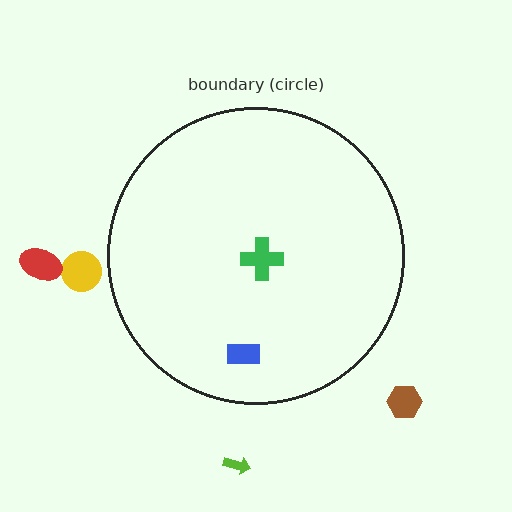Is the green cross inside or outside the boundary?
Inside.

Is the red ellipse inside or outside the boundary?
Outside.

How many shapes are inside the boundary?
2 inside, 4 outside.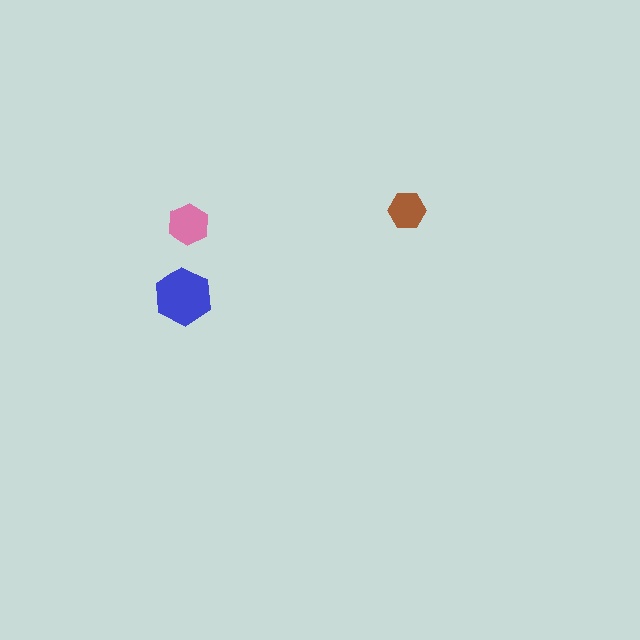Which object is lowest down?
The blue hexagon is bottommost.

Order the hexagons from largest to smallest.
the blue one, the pink one, the brown one.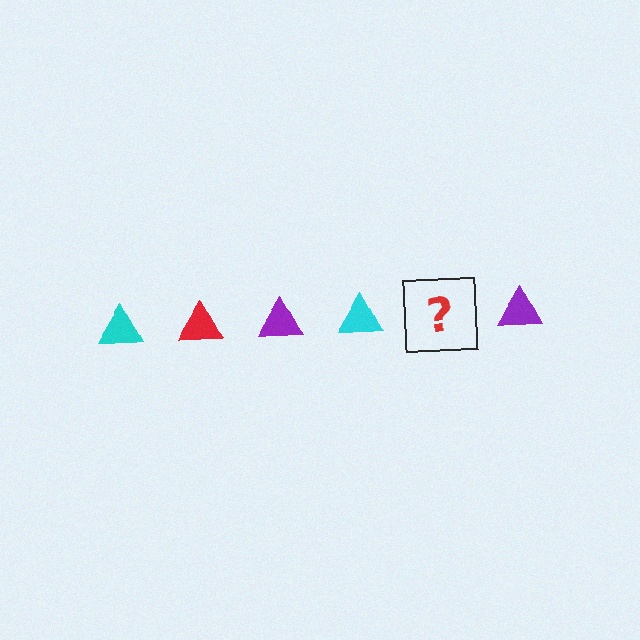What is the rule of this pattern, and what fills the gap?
The rule is that the pattern cycles through cyan, red, purple triangles. The gap should be filled with a red triangle.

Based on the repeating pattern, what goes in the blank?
The blank should be a red triangle.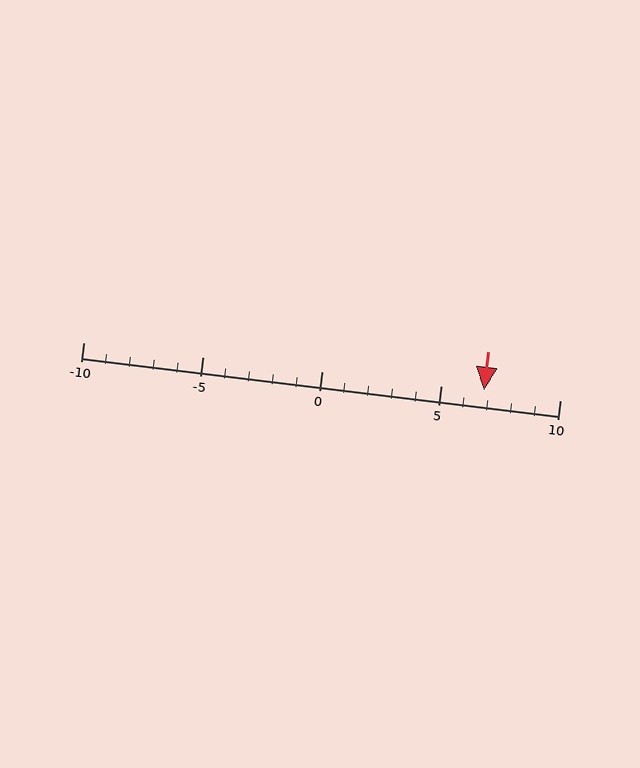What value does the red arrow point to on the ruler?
The red arrow points to approximately 7.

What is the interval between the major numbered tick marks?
The major tick marks are spaced 5 units apart.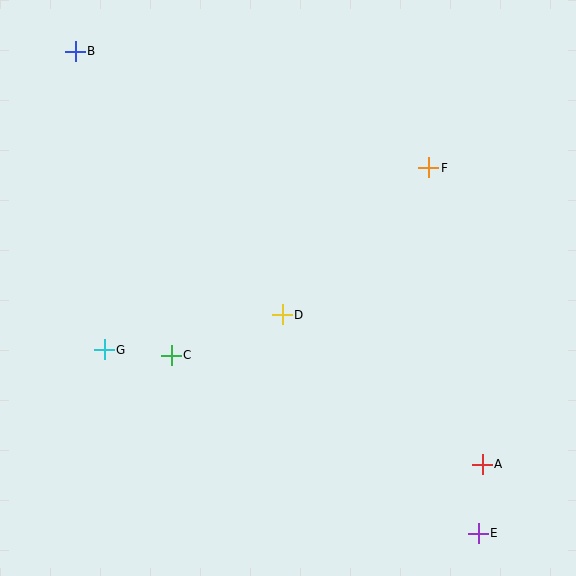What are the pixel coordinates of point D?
Point D is at (282, 315).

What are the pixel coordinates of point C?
Point C is at (171, 355).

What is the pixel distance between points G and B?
The distance between G and B is 300 pixels.